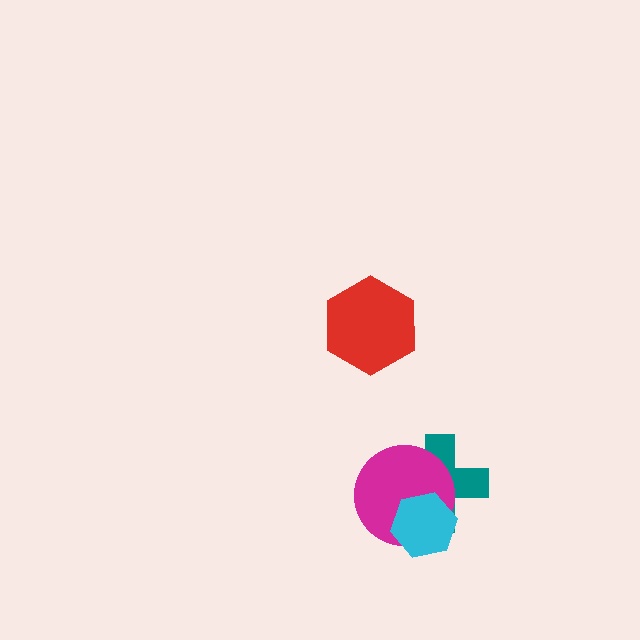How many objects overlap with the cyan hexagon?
2 objects overlap with the cyan hexagon.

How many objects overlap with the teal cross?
2 objects overlap with the teal cross.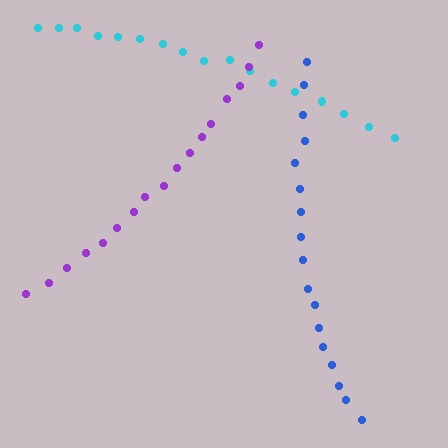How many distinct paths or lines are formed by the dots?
There are 3 distinct paths.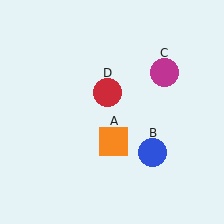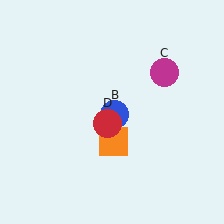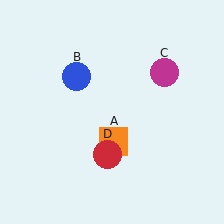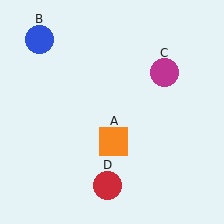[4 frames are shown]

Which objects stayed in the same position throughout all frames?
Orange square (object A) and magenta circle (object C) remained stationary.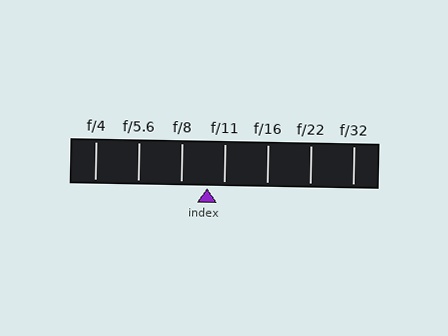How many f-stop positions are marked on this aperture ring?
There are 7 f-stop positions marked.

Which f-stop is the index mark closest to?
The index mark is closest to f/11.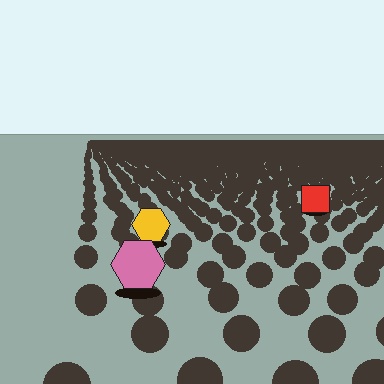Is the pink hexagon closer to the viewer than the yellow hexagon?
Yes. The pink hexagon is closer — you can tell from the texture gradient: the ground texture is coarser near it.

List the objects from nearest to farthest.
From nearest to farthest: the pink hexagon, the yellow hexagon, the red square.